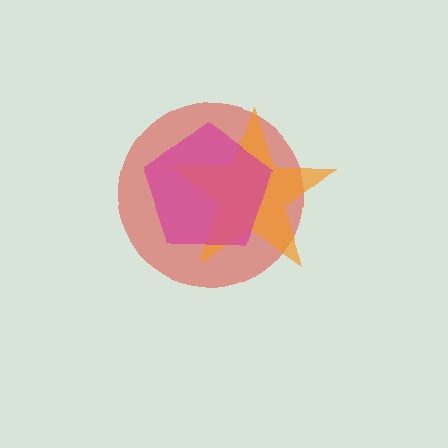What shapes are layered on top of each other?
The layered shapes are: a red circle, an orange star, a magenta pentagon.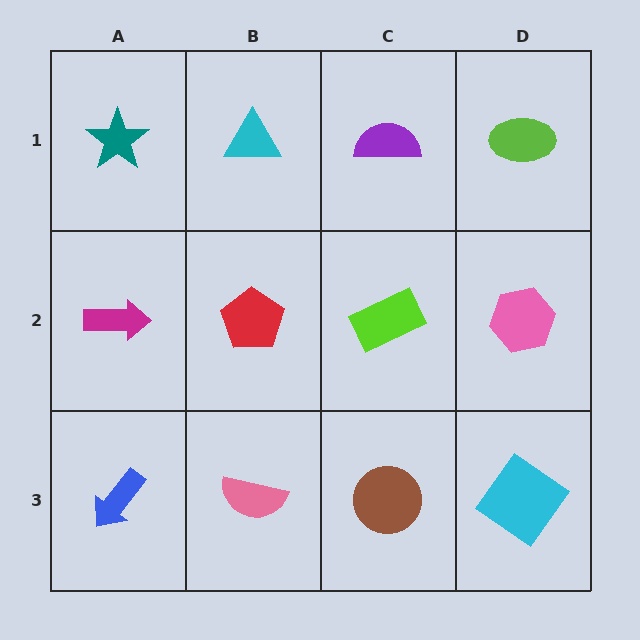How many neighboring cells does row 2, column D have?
3.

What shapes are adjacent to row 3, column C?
A lime rectangle (row 2, column C), a pink semicircle (row 3, column B), a cyan diamond (row 3, column D).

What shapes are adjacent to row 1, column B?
A red pentagon (row 2, column B), a teal star (row 1, column A), a purple semicircle (row 1, column C).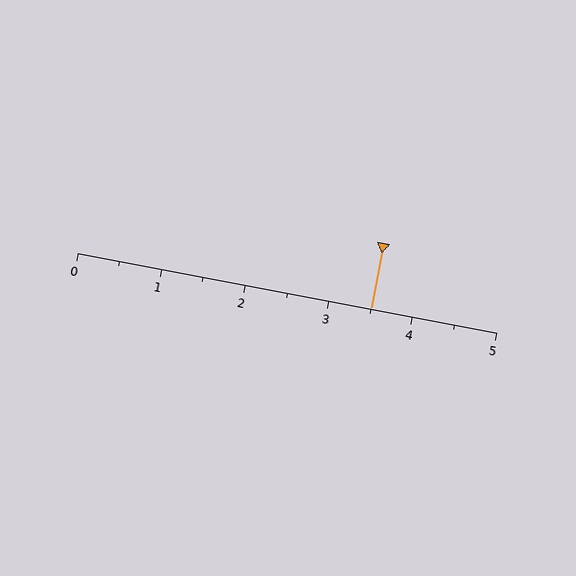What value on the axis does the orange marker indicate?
The marker indicates approximately 3.5.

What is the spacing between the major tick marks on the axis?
The major ticks are spaced 1 apart.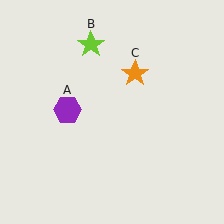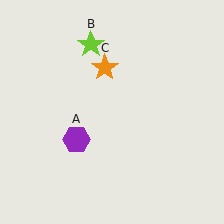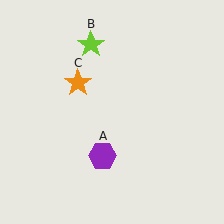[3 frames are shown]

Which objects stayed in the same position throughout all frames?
Lime star (object B) remained stationary.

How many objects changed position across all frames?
2 objects changed position: purple hexagon (object A), orange star (object C).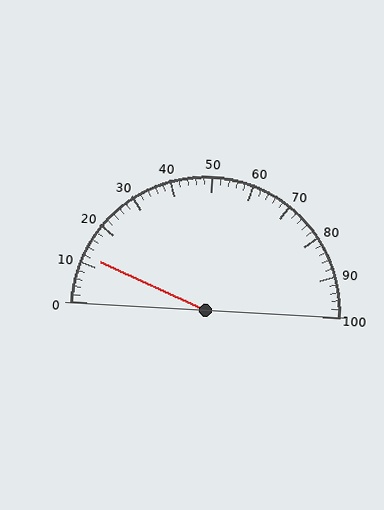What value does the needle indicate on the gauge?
The needle indicates approximately 12.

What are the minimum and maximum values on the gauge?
The gauge ranges from 0 to 100.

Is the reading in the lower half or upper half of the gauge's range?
The reading is in the lower half of the range (0 to 100).